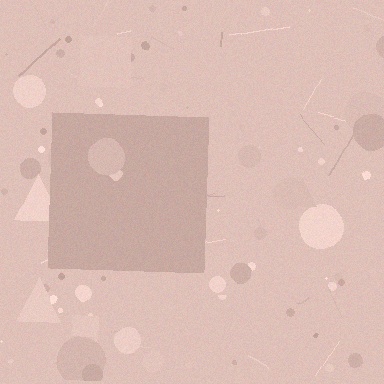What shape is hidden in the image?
A square is hidden in the image.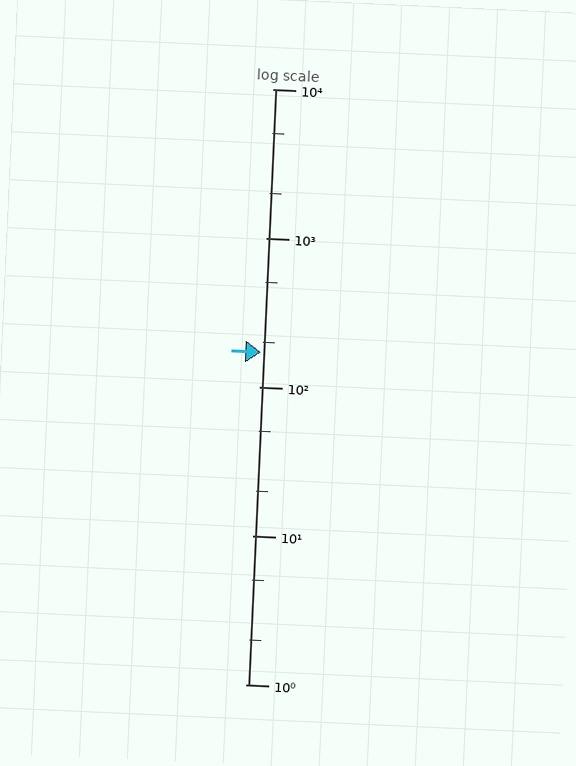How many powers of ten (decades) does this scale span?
The scale spans 4 decades, from 1 to 10000.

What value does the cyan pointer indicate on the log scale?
The pointer indicates approximately 170.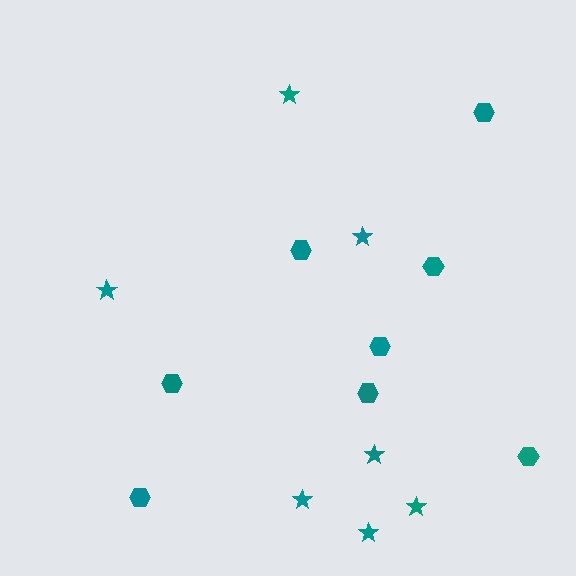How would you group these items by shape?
There are 2 groups: one group of stars (7) and one group of hexagons (8).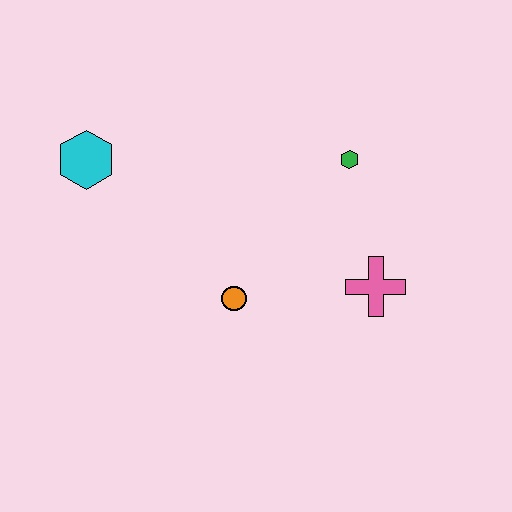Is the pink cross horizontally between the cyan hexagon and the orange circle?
No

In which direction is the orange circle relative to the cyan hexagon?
The orange circle is to the right of the cyan hexagon.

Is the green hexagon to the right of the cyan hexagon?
Yes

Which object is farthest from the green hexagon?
The cyan hexagon is farthest from the green hexagon.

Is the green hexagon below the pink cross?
No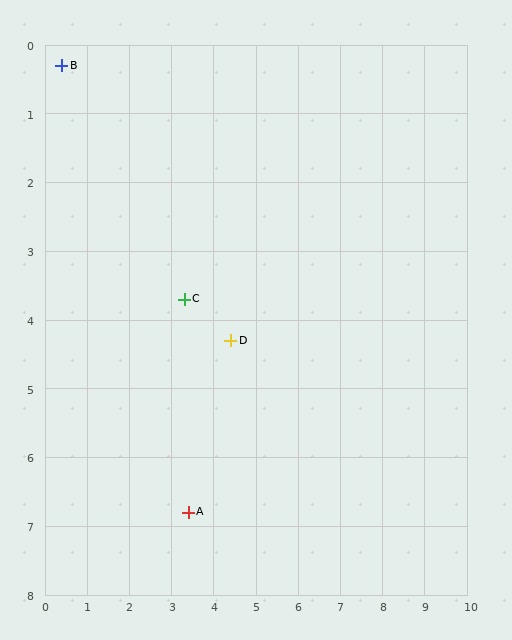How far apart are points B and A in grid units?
Points B and A are about 7.2 grid units apart.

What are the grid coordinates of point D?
Point D is at approximately (4.4, 4.3).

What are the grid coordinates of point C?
Point C is at approximately (3.3, 3.7).